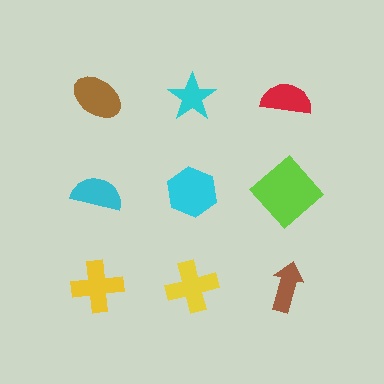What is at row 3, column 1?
A yellow cross.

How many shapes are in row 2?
3 shapes.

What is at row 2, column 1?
A cyan semicircle.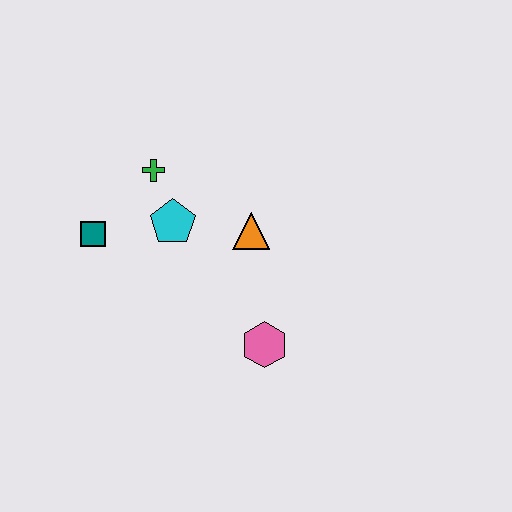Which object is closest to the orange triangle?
The cyan pentagon is closest to the orange triangle.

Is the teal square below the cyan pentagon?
Yes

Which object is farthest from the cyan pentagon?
The pink hexagon is farthest from the cyan pentagon.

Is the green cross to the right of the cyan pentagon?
No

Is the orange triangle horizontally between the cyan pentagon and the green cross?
No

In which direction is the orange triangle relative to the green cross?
The orange triangle is to the right of the green cross.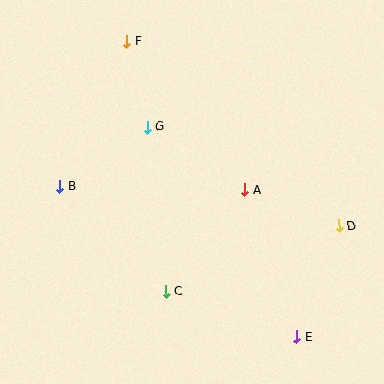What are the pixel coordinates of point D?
Point D is at (339, 225).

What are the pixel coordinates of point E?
Point E is at (297, 337).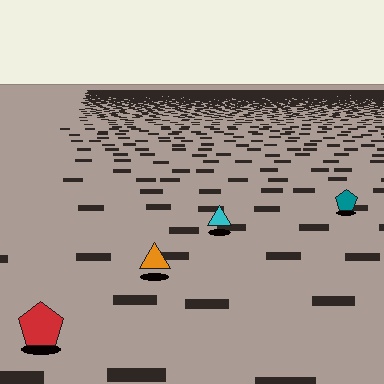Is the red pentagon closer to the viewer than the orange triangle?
Yes. The red pentagon is closer — you can tell from the texture gradient: the ground texture is coarser near it.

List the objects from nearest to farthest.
From nearest to farthest: the red pentagon, the orange triangle, the cyan triangle, the teal pentagon.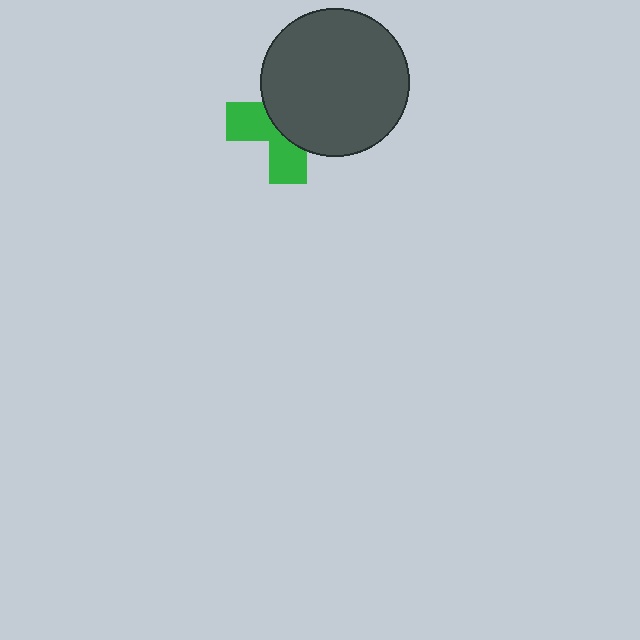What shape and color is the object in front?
The object in front is a dark gray circle.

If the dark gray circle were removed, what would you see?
You would see the complete green cross.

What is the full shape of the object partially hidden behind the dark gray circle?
The partially hidden object is a green cross.